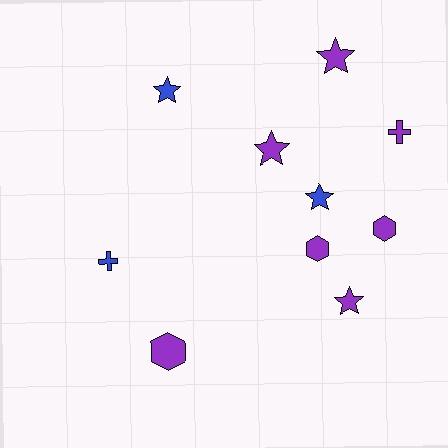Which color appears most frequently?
Purple, with 7 objects.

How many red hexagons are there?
There are no red hexagons.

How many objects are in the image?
There are 10 objects.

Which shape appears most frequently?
Star, with 5 objects.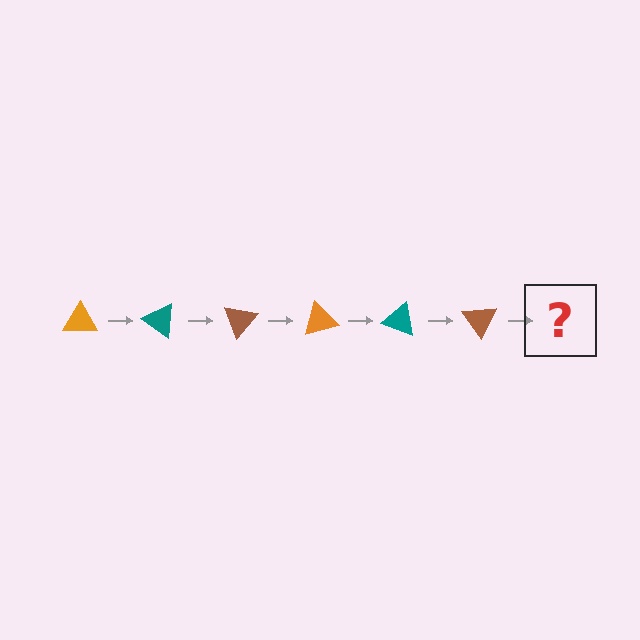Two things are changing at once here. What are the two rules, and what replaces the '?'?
The two rules are that it rotates 35 degrees each step and the color cycles through orange, teal, and brown. The '?' should be an orange triangle, rotated 210 degrees from the start.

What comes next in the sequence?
The next element should be an orange triangle, rotated 210 degrees from the start.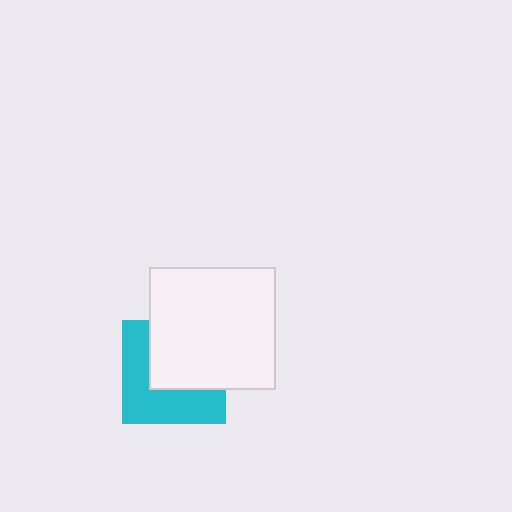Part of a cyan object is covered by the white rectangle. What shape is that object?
It is a square.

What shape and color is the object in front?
The object in front is a white rectangle.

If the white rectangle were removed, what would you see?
You would see the complete cyan square.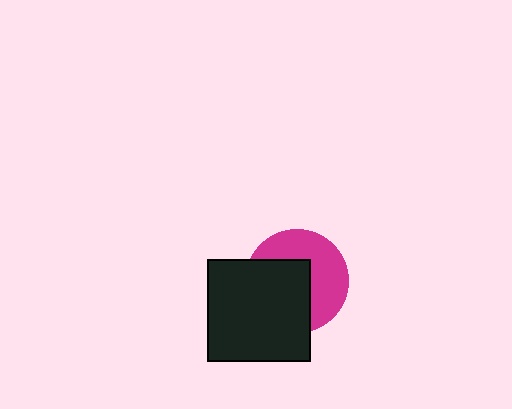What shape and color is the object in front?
The object in front is a black square.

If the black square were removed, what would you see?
You would see the complete magenta circle.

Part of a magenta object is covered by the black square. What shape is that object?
It is a circle.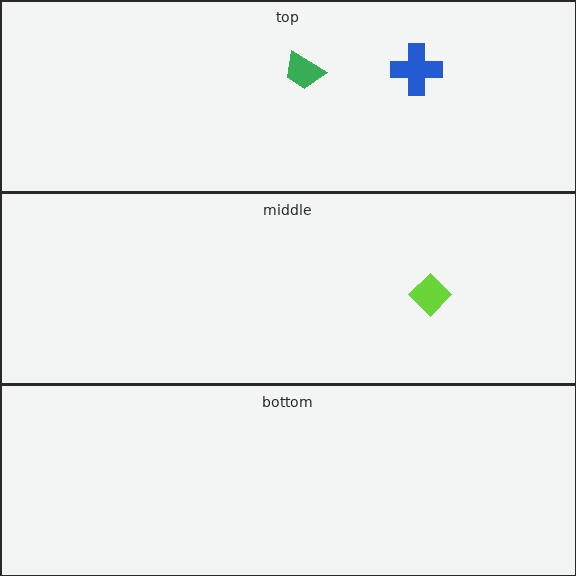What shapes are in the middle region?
The lime diamond.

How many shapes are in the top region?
2.